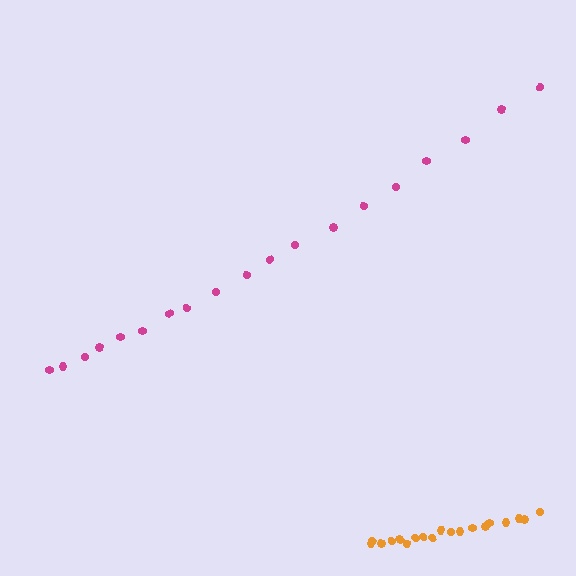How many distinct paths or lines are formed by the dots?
There are 2 distinct paths.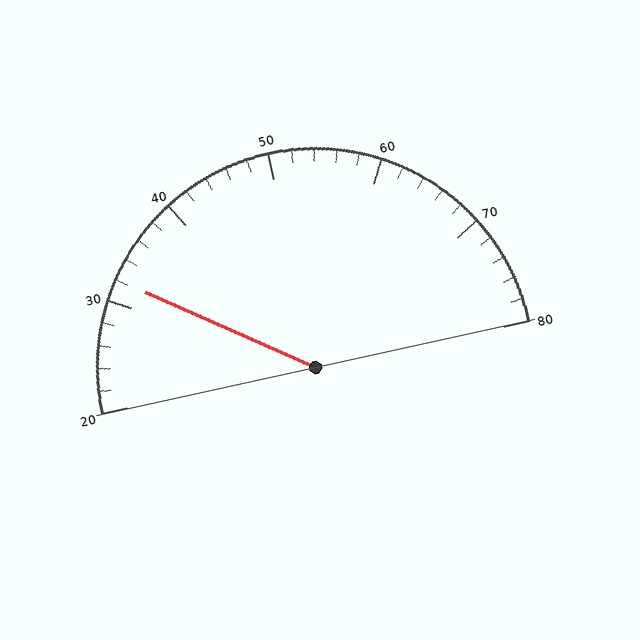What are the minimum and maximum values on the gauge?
The gauge ranges from 20 to 80.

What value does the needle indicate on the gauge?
The needle indicates approximately 32.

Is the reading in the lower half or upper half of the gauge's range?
The reading is in the lower half of the range (20 to 80).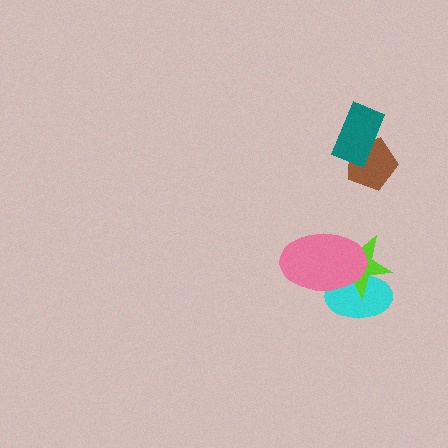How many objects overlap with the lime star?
2 objects overlap with the lime star.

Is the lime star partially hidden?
Yes, it is partially covered by another shape.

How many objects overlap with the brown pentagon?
1 object overlaps with the brown pentagon.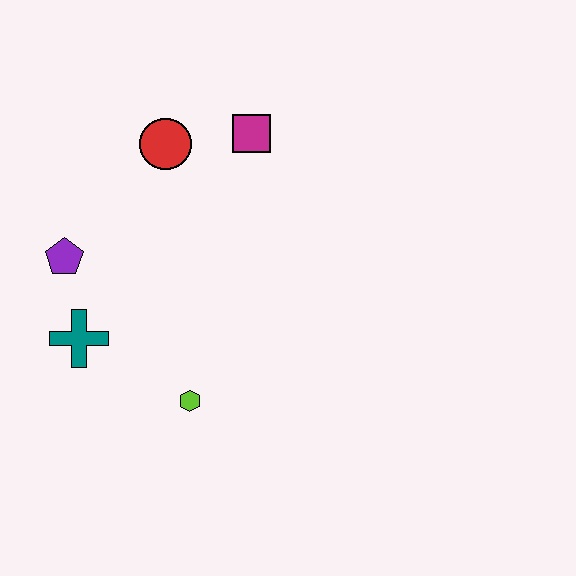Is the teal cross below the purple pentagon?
Yes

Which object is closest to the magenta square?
The red circle is closest to the magenta square.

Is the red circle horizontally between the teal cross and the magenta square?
Yes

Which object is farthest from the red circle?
The lime hexagon is farthest from the red circle.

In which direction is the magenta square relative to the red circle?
The magenta square is to the right of the red circle.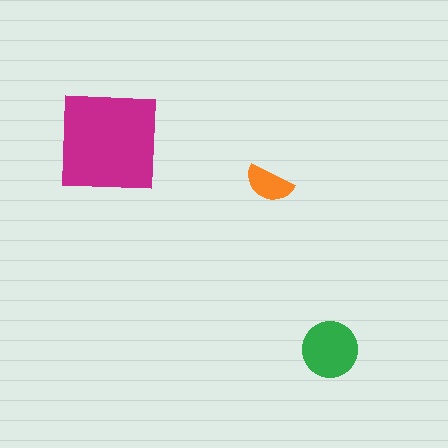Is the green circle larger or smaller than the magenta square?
Smaller.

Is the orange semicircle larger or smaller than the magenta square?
Smaller.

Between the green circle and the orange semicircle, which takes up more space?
The green circle.